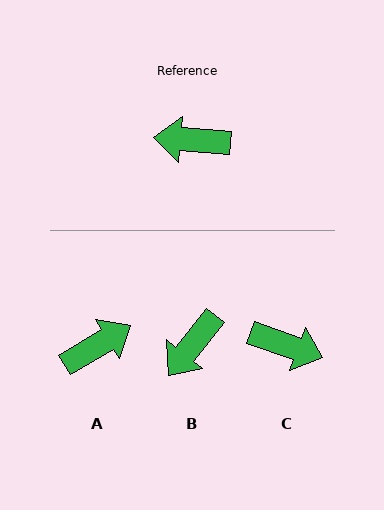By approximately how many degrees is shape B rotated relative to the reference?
Approximately 56 degrees counter-clockwise.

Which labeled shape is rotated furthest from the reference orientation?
C, about 165 degrees away.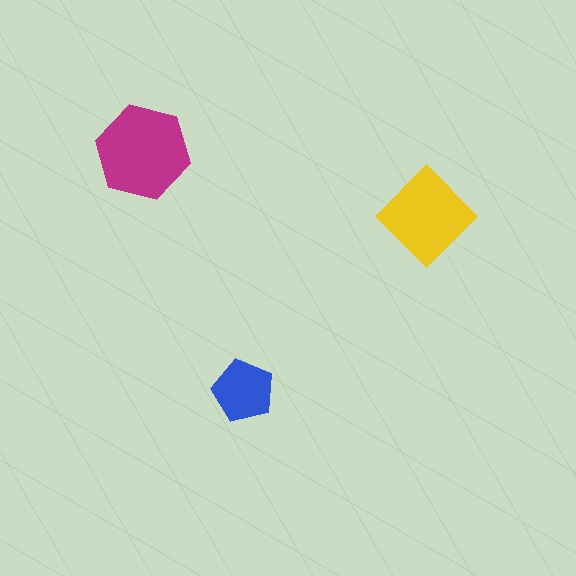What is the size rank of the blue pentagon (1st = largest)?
3rd.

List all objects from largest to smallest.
The magenta hexagon, the yellow diamond, the blue pentagon.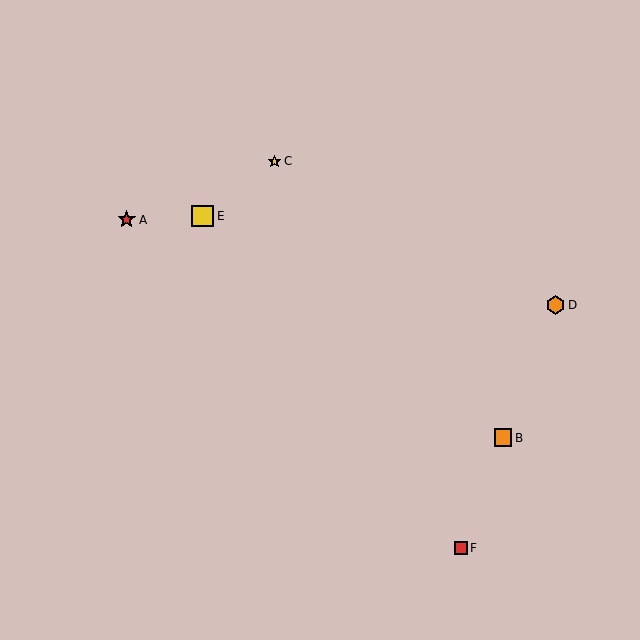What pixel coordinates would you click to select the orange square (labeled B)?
Click at (503, 438) to select the orange square B.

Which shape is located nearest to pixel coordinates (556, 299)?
The orange hexagon (labeled D) at (556, 305) is nearest to that location.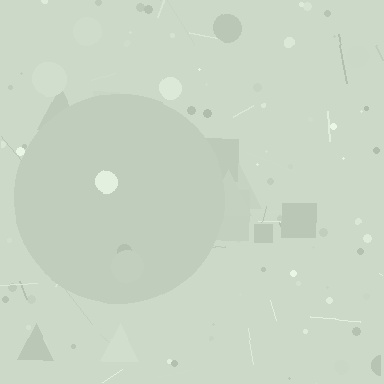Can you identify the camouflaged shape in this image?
The camouflaged shape is a circle.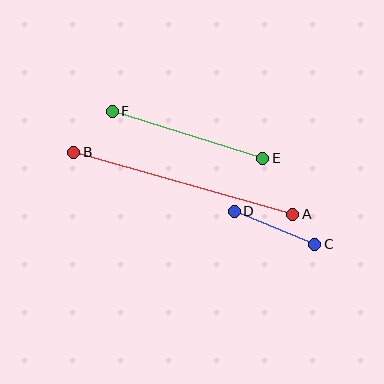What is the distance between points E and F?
The distance is approximately 158 pixels.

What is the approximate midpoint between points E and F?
The midpoint is at approximately (187, 135) pixels.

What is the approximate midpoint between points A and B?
The midpoint is at approximately (183, 183) pixels.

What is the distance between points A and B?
The distance is approximately 228 pixels.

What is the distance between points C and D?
The distance is approximately 87 pixels.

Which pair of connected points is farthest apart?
Points A and B are farthest apart.